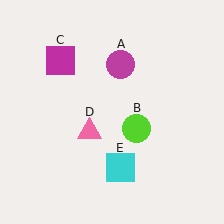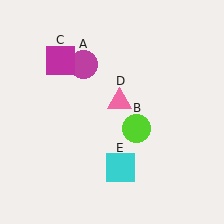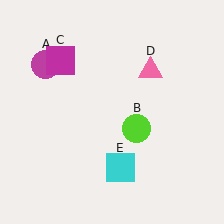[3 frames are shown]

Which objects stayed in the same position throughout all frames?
Lime circle (object B) and magenta square (object C) and cyan square (object E) remained stationary.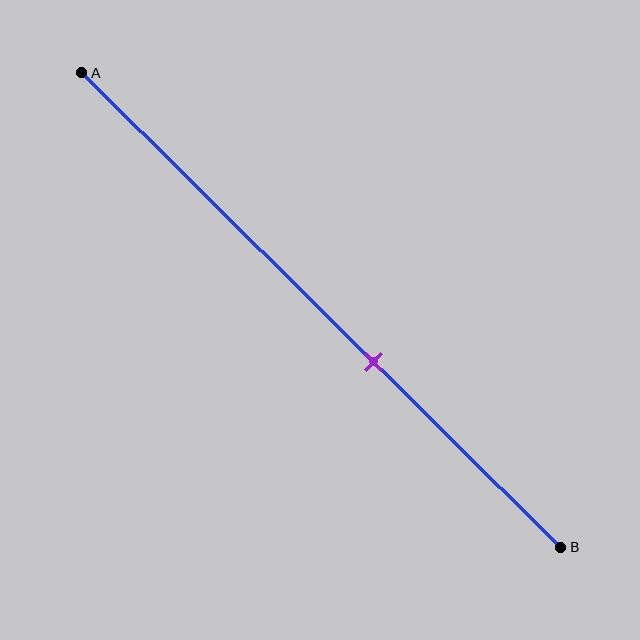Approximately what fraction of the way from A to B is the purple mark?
The purple mark is approximately 60% of the way from A to B.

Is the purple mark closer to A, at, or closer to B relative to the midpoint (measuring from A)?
The purple mark is closer to point B than the midpoint of segment AB.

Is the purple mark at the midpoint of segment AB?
No, the mark is at about 60% from A, not at the 50% midpoint.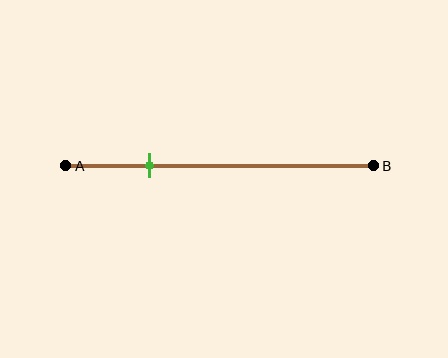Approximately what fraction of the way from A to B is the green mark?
The green mark is approximately 25% of the way from A to B.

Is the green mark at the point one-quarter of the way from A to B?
Yes, the mark is approximately at the one-quarter point.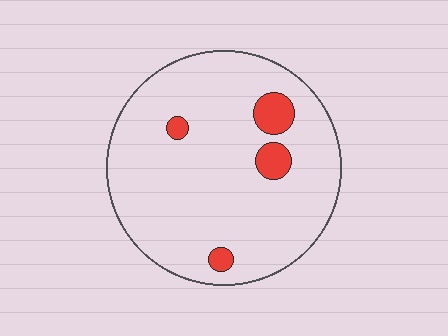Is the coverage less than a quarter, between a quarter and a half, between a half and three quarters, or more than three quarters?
Less than a quarter.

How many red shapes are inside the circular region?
4.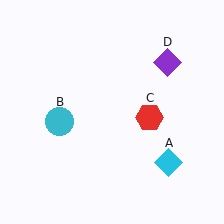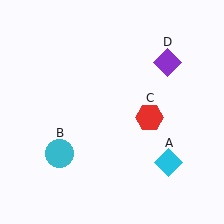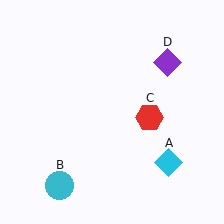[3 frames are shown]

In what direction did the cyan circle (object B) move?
The cyan circle (object B) moved down.